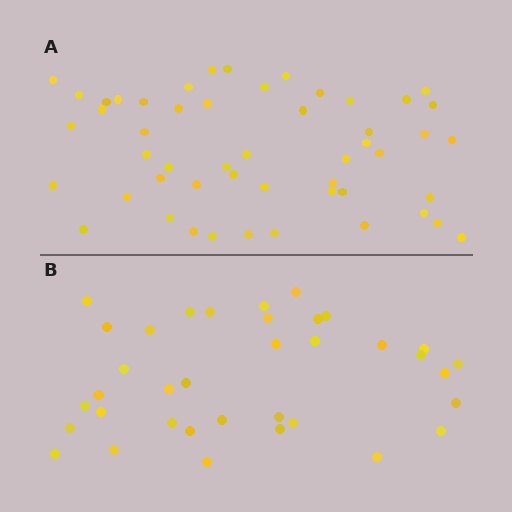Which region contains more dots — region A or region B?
Region A (the top region) has more dots.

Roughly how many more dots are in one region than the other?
Region A has approximately 15 more dots than region B.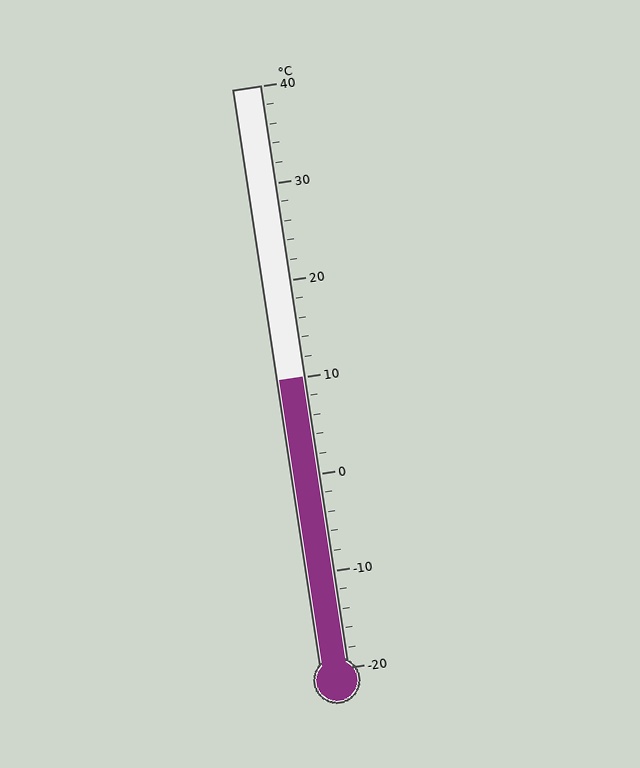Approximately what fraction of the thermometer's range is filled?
The thermometer is filled to approximately 50% of its range.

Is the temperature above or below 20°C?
The temperature is below 20°C.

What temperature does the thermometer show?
The thermometer shows approximately 10°C.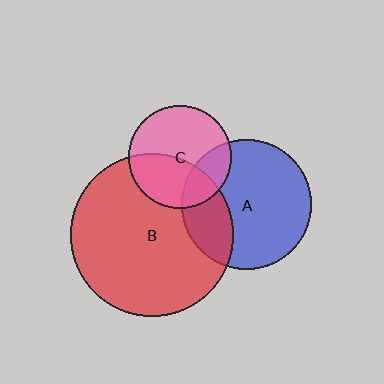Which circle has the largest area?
Circle B (red).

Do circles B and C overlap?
Yes.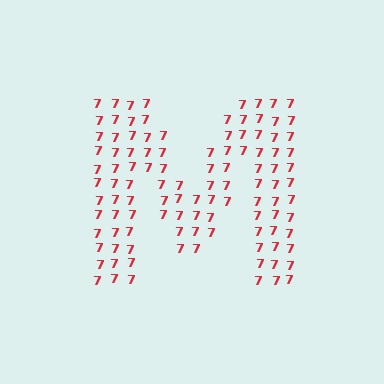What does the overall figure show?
The overall figure shows the letter M.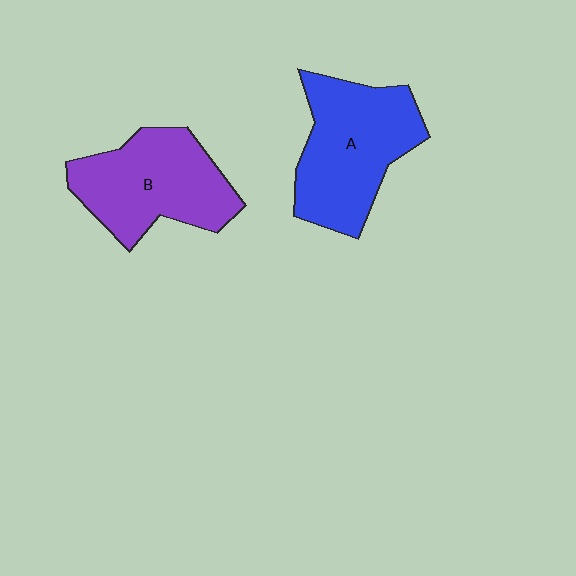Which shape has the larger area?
Shape A (blue).